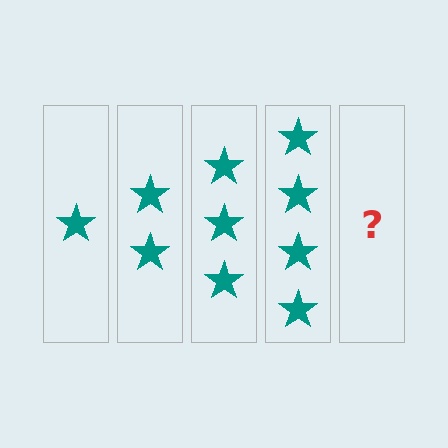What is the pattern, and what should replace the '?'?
The pattern is that each step adds one more star. The '?' should be 5 stars.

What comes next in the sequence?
The next element should be 5 stars.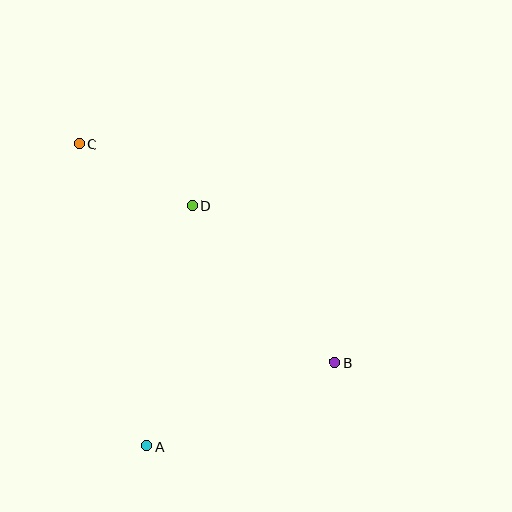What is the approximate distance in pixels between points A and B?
The distance between A and B is approximately 206 pixels.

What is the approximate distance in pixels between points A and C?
The distance between A and C is approximately 310 pixels.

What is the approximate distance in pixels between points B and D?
The distance between B and D is approximately 212 pixels.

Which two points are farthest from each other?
Points B and C are farthest from each other.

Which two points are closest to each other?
Points C and D are closest to each other.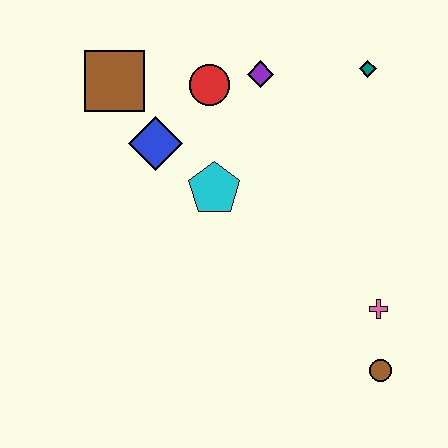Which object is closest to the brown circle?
The pink cross is closest to the brown circle.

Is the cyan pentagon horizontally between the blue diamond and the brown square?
No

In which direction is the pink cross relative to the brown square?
The pink cross is to the right of the brown square.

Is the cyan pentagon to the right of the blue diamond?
Yes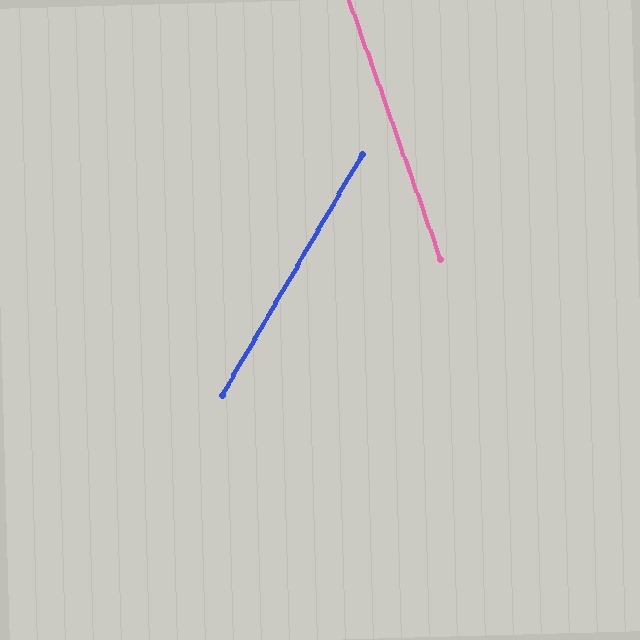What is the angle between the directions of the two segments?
Approximately 50 degrees.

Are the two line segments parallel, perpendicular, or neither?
Neither parallel nor perpendicular — they differ by about 50°.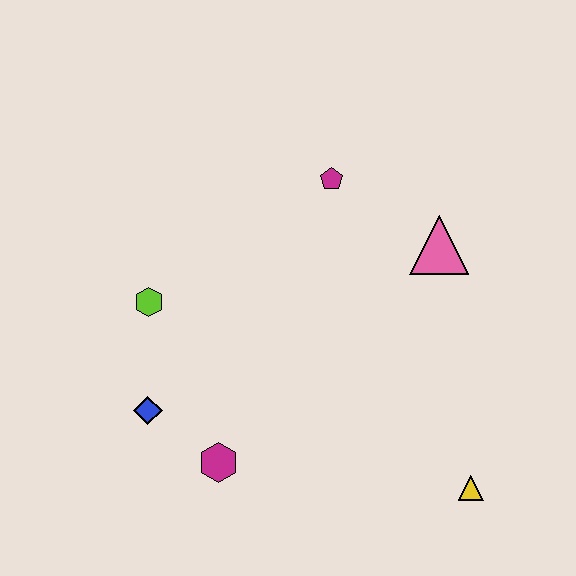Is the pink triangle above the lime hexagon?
Yes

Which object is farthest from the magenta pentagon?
The yellow triangle is farthest from the magenta pentagon.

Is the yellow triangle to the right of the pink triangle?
Yes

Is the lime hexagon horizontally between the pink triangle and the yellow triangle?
No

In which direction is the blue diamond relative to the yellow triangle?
The blue diamond is to the left of the yellow triangle.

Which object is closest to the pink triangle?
The magenta pentagon is closest to the pink triangle.